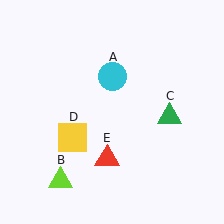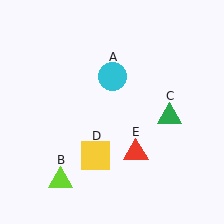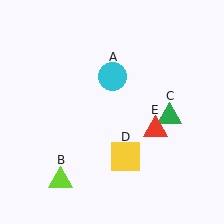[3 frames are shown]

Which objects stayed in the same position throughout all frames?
Cyan circle (object A) and lime triangle (object B) and green triangle (object C) remained stationary.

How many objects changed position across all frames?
2 objects changed position: yellow square (object D), red triangle (object E).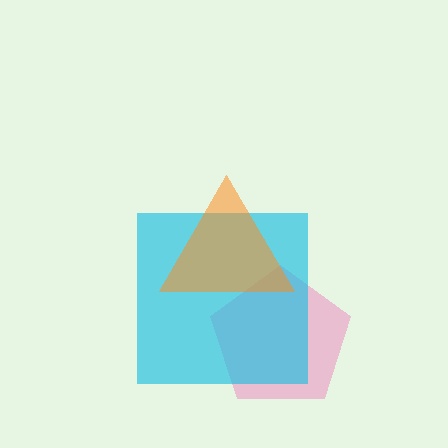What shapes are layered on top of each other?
The layered shapes are: a pink pentagon, a cyan square, an orange triangle.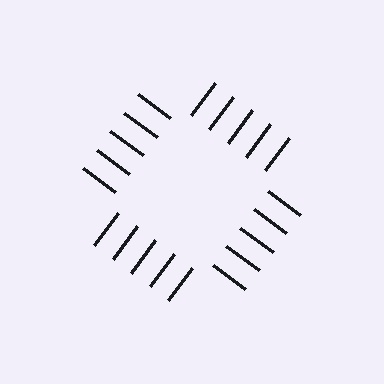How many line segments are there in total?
20 — 5 along each of the 4 edges.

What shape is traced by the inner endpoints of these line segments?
An illusory square — the line segments terminate on its edges but no continuous stroke is drawn.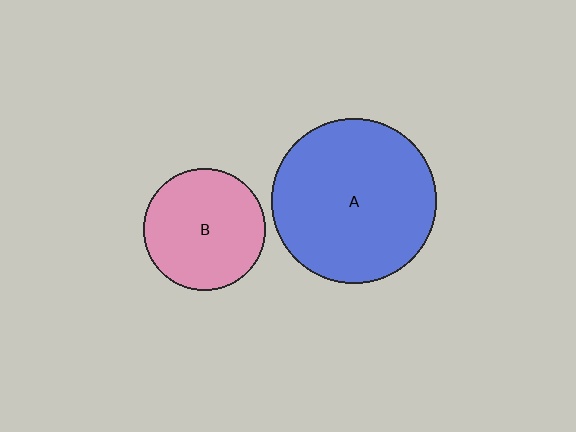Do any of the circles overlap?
No, none of the circles overlap.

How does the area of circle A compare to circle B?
Approximately 1.8 times.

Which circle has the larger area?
Circle A (blue).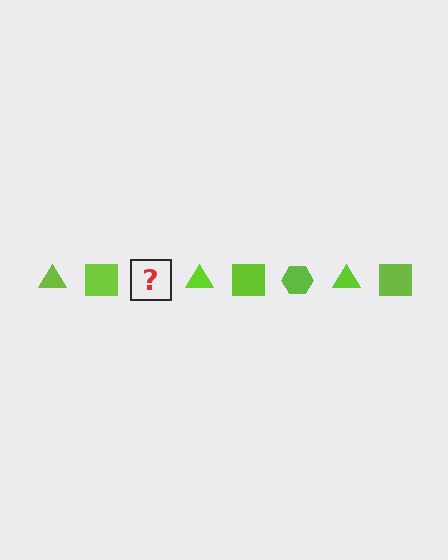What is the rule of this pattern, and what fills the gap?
The rule is that the pattern cycles through triangle, square, hexagon shapes in lime. The gap should be filled with a lime hexagon.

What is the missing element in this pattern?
The missing element is a lime hexagon.